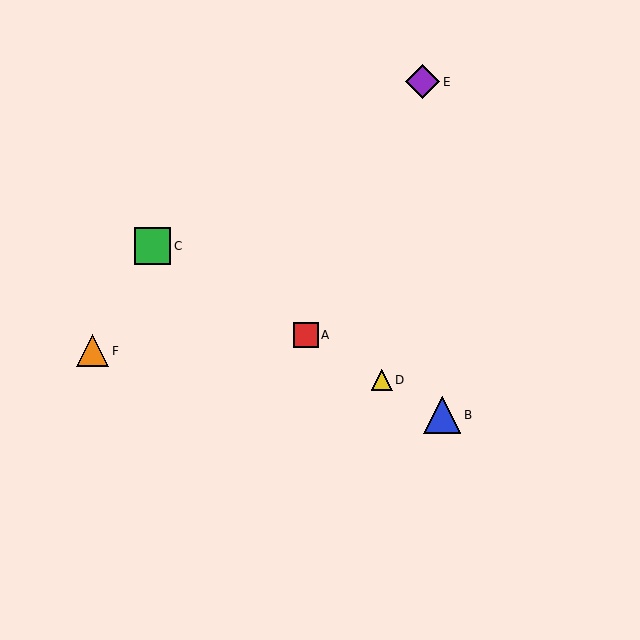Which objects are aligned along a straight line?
Objects A, B, C, D are aligned along a straight line.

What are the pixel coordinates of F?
Object F is at (93, 351).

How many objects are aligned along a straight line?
4 objects (A, B, C, D) are aligned along a straight line.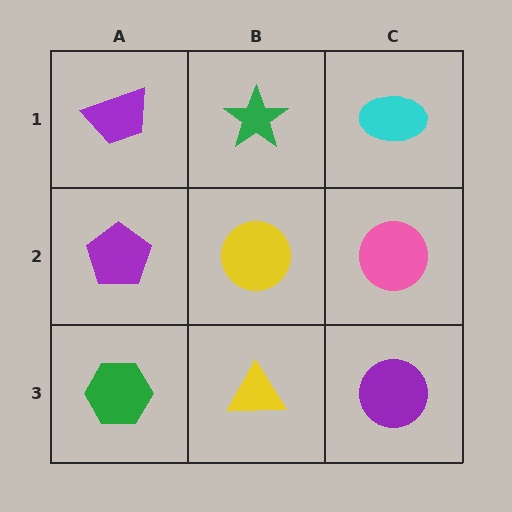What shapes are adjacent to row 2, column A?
A purple trapezoid (row 1, column A), a green hexagon (row 3, column A), a yellow circle (row 2, column B).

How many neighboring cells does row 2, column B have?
4.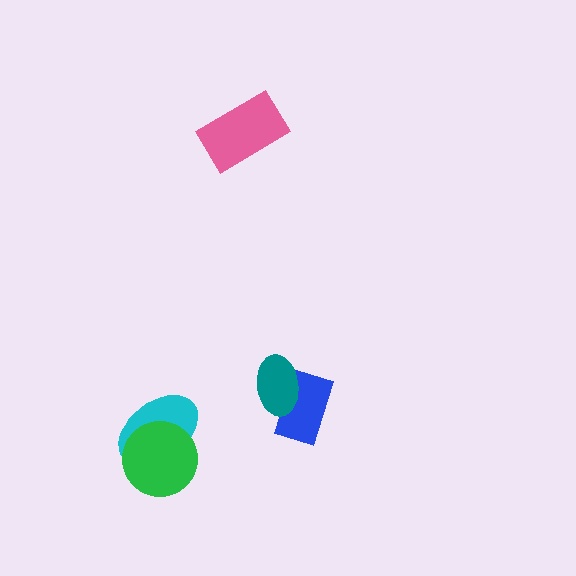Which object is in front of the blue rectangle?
The teal ellipse is in front of the blue rectangle.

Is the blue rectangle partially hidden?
Yes, it is partially covered by another shape.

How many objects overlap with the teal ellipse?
1 object overlaps with the teal ellipse.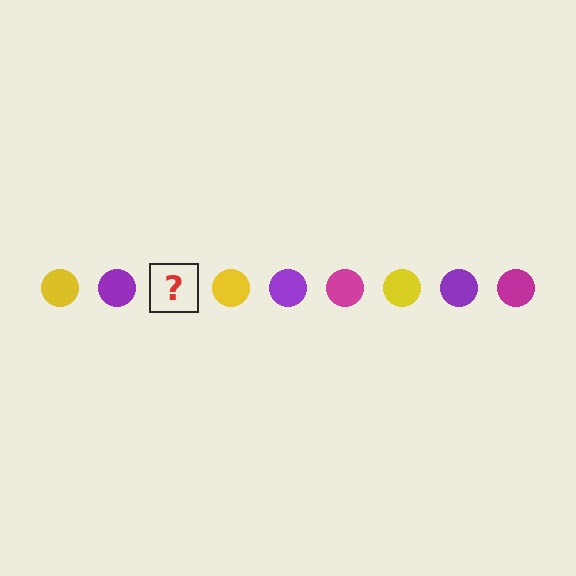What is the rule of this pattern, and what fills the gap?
The rule is that the pattern cycles through yellow, purple, magenta circles. The gap should be filled with a magenta circle.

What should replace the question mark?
The question mark should be replaced with a magenta circle.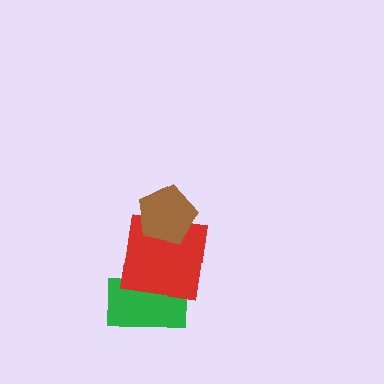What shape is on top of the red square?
The brown pentagon is on top of the red square.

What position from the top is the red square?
The red square is 2nd from the top.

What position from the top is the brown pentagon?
The brown pentagon is 1st from the top.